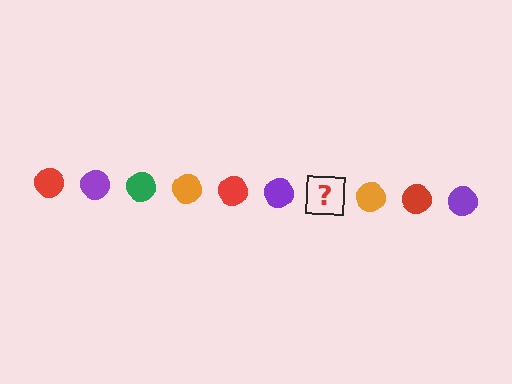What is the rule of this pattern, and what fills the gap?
The rule is that the pattern cycles through red, purple, green, orange circles. The gap should be filled with a green circle.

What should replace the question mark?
The question mark should be replaced with a green circle.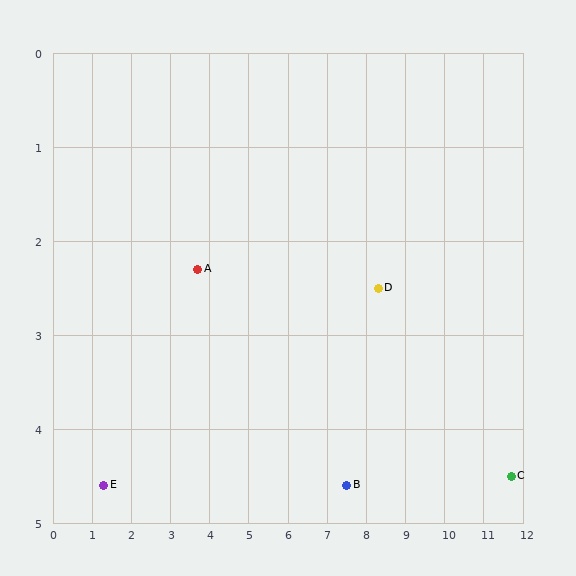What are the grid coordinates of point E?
Point E is at approximately (1.3, 4.6).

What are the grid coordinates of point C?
Point C is at approximately (11.7, 4.5).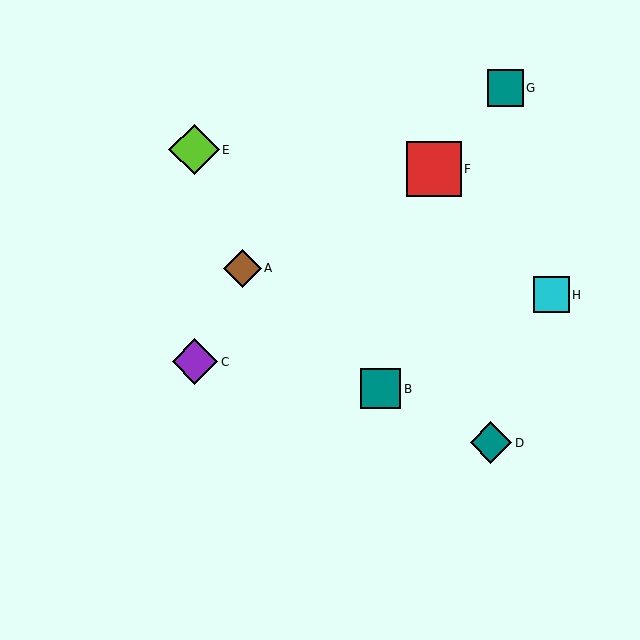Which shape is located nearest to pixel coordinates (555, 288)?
The cyan square (labeled H) at (551, 295) is nearest to that location.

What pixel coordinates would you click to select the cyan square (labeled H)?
Click at (551, 295) to select the cyan square H.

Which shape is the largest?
The red square (labeled F) is the largest.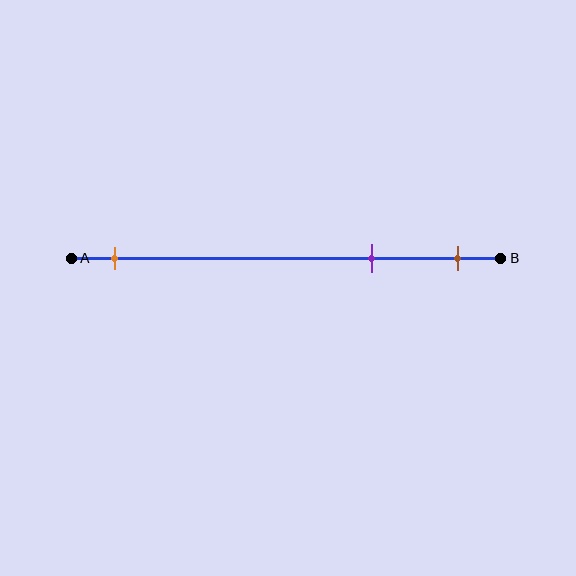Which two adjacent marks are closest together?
The purple and brown marks are the closest adjacent pair.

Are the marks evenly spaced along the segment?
No, the marks are not evenly spaced.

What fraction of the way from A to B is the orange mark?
The orange mark is approximately 10% (0.1) of the way from A to B.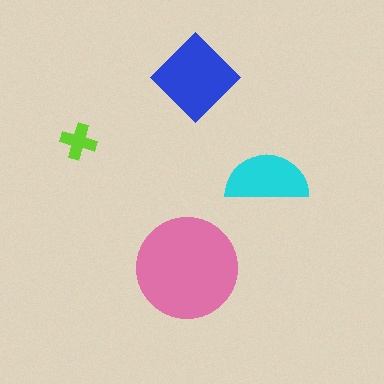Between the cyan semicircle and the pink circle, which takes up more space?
The pink circle.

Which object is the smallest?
The lime cross.